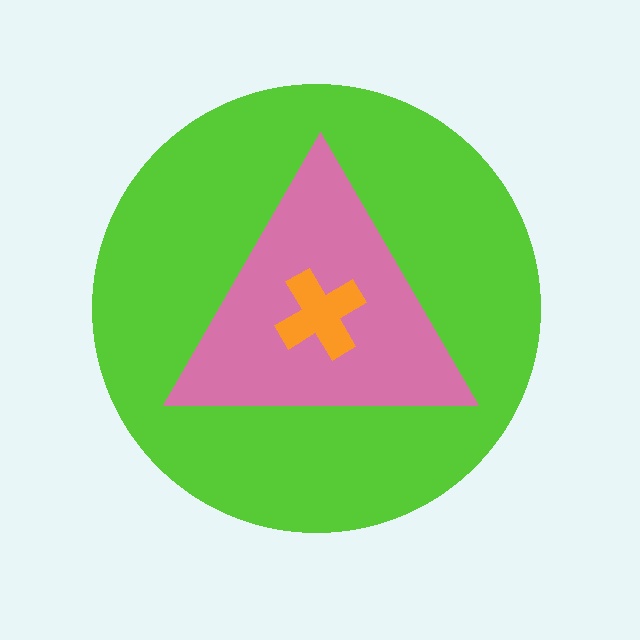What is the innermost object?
The orange cross.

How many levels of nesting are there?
3.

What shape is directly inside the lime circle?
The pink triangle.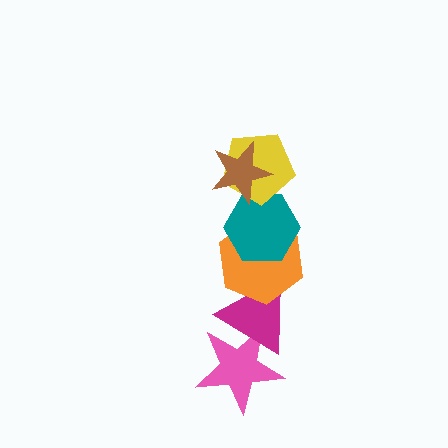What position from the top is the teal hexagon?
The teal hexagon is 3rd from the top.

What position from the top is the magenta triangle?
The magenta triangle is 5th from the top.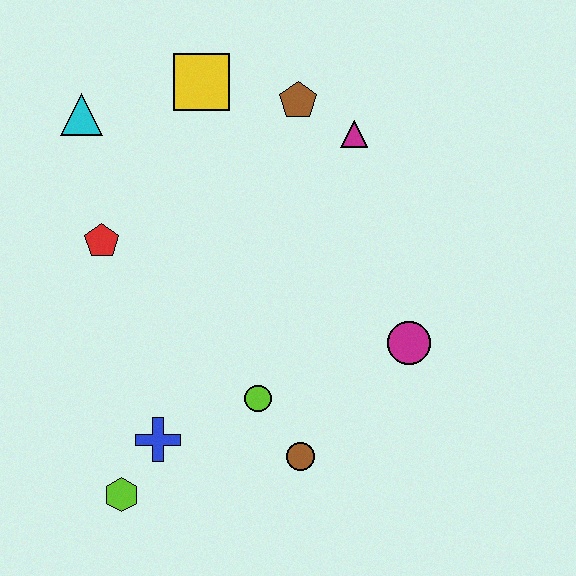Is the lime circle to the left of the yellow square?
No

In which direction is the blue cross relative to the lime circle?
The blue cross is to the left of the lime circle.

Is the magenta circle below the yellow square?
Yes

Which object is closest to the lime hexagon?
The blue cross is closest to the lime hexagon.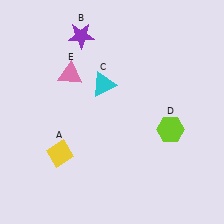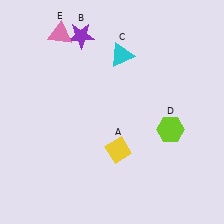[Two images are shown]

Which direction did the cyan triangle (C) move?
The cyan triangle (C) moved up.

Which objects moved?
The objects that moved are: the yellow diamond (A), the cyan triangle (C), the pink triangle (E).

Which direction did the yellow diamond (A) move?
The yellow diamond (A) moved right.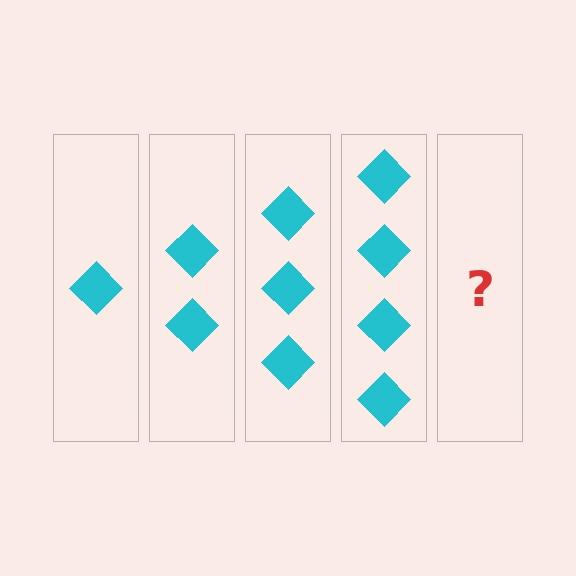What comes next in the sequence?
The next element should be 5 diamonds.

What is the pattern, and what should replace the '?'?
The pattern is that each step adds one more diamond. The '?' should be 5 diamonds.